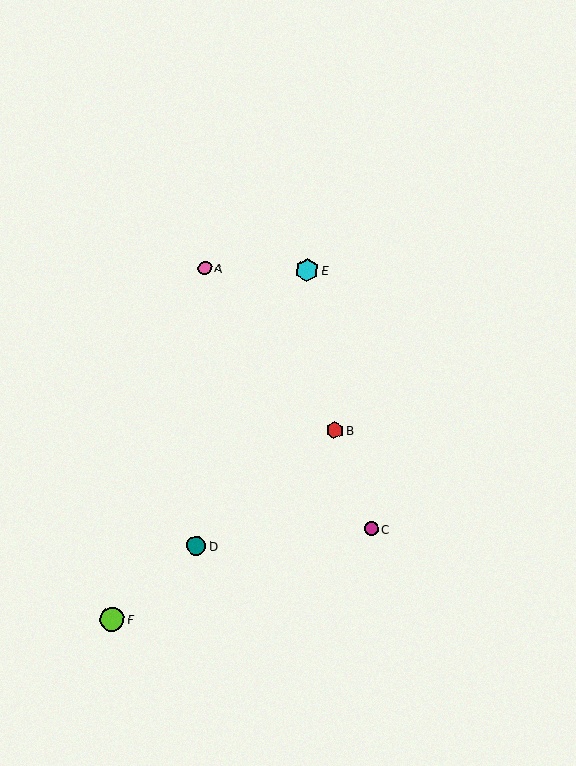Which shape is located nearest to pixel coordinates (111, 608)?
The lime circle (labeled F) at (112, 619) is nearest to that location.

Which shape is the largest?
The lime circle (labeled F) is the largest.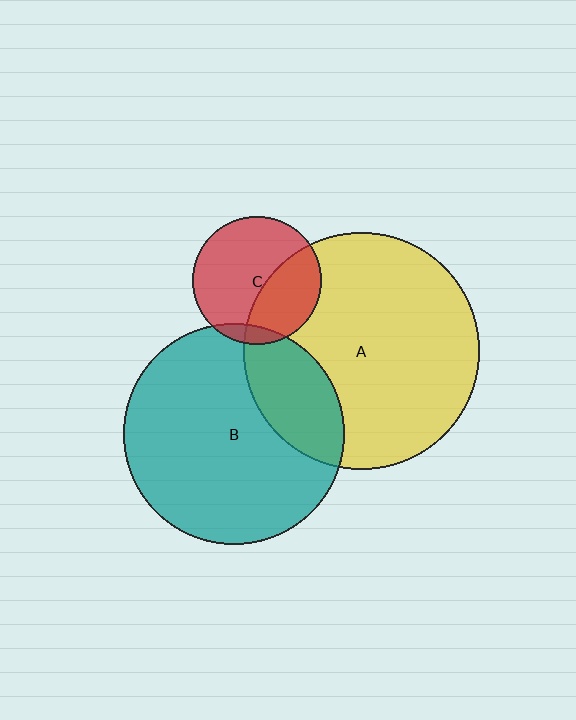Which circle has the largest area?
Circle A (yellow).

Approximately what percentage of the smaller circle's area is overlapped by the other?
Approximately 35%.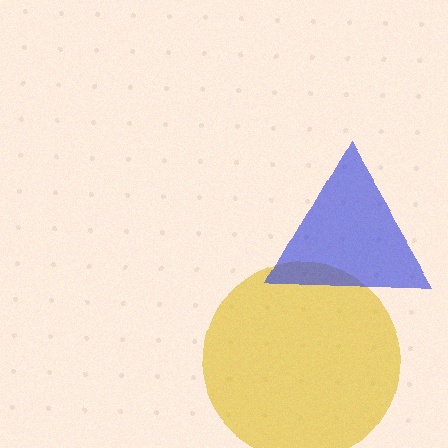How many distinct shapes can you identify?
There are 2 distinct shapes: a yellow circle, a blue triangle.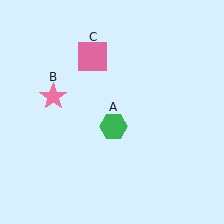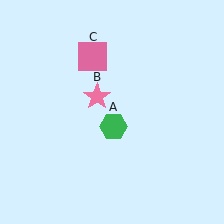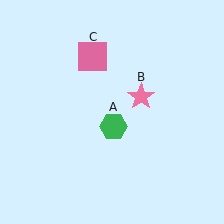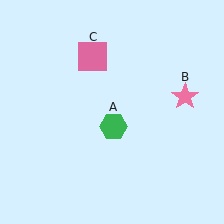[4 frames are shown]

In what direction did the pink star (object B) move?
The pink star (object B) moved right.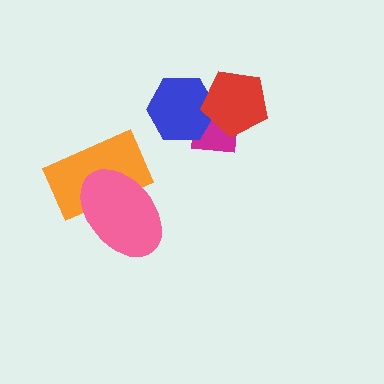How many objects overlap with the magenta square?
2 objects overlap with the magenta square.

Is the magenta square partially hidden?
Yes, it is partially covered by another shape.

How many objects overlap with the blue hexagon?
2 objects overlap with the blue hexagon.